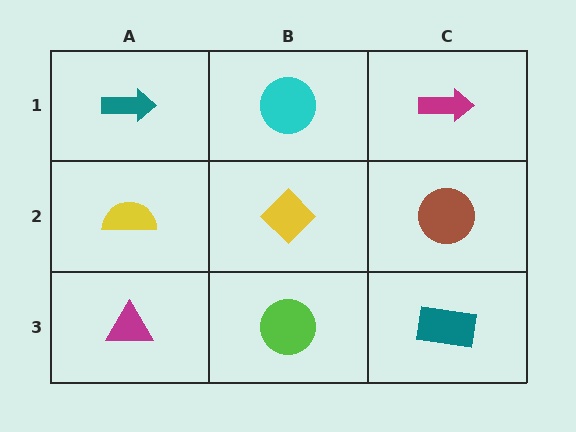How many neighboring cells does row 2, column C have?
3.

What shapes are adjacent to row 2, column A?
A teal arrow (row 1, column A), a magenta triangle (row 3, column A), a yellow diamond (row 2, column B).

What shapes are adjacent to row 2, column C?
A magenta arrow (row 1, column C), a teal rectangle (row 3, column C), a yellow diamond (row 2, column B).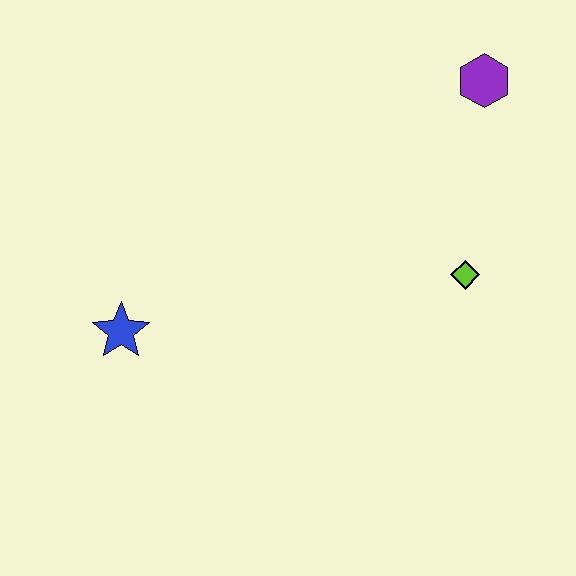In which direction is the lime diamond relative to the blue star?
The lime diamond is to the right of the blue star.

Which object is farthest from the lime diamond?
The blue star is farthest from the lime diamond.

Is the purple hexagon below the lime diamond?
No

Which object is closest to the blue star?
The lime diamond is closest to the blue star.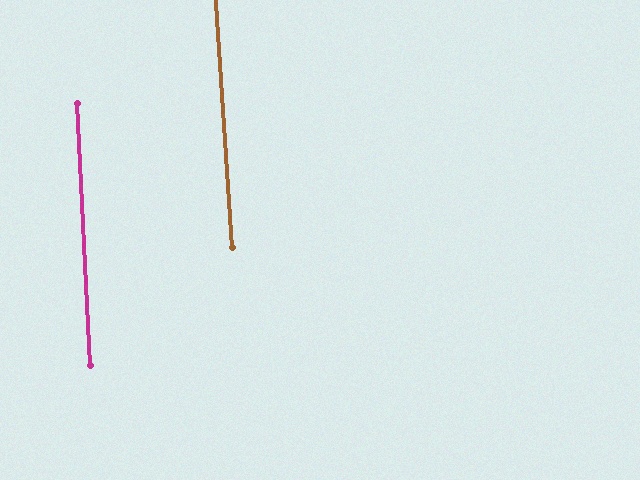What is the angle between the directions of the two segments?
Approximately 1 degree.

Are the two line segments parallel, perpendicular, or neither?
Parallel — their directions differ by only 0.9°.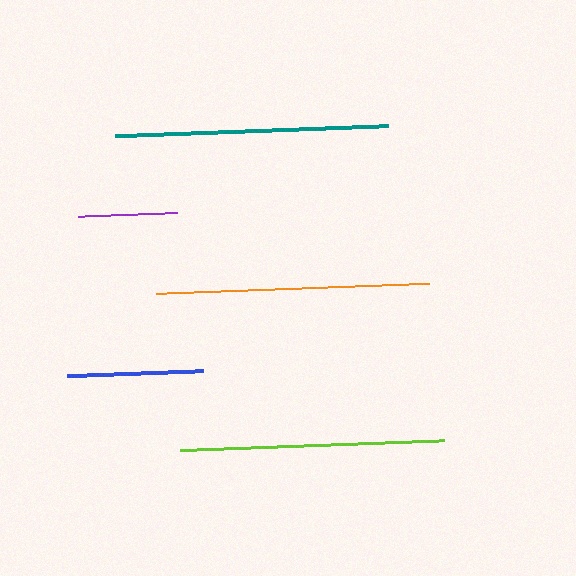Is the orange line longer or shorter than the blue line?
The orange line is longer than the blue line.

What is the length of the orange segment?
The orange segment is approximately 273 pixels long.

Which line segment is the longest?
The teal line is the longest at approximately 273 pixels.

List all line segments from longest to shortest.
From longest to shortest: teal, orange, lime, blue, purple.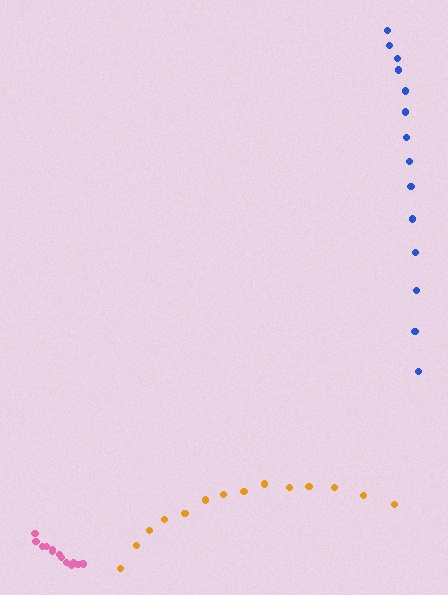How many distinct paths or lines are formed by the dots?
There are 3 distinct paths.